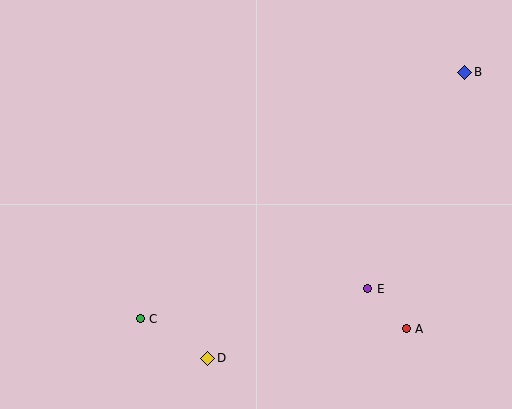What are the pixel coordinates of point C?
Point C is at (140, 319).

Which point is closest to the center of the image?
Point E at (368, 289) is closest to the center.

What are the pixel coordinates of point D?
Point D is at (208, 359).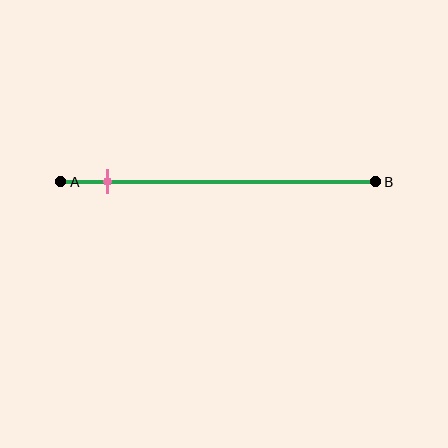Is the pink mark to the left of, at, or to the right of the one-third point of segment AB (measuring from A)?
The pink mark is to the left of the one-third point of segment AB.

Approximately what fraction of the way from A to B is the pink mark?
The pink mark is approximately 15% of the way from A to B.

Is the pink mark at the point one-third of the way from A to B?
No, the mark is at about 15% from A, not at the 33% one-third point.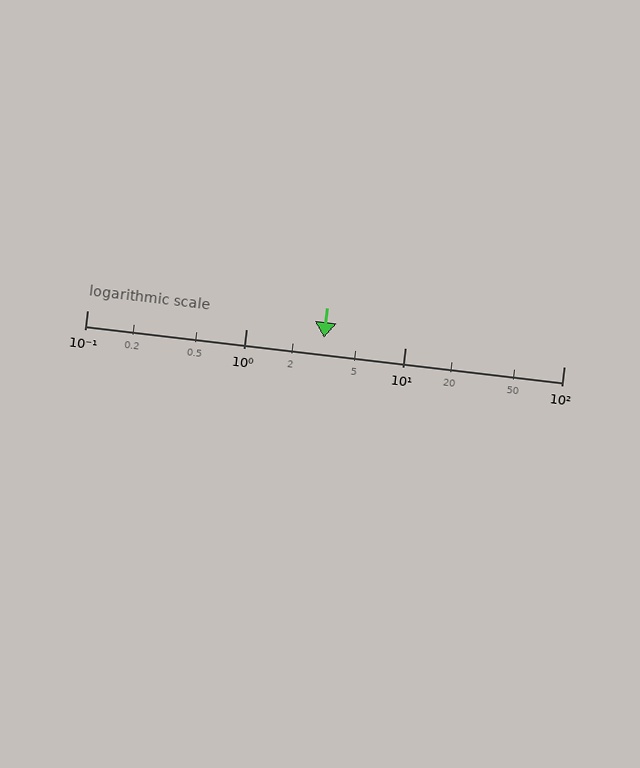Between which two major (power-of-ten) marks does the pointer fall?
The pointer is between 1 and 10.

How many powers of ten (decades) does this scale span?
The scale spans 3 decades, from 0.1 to 100.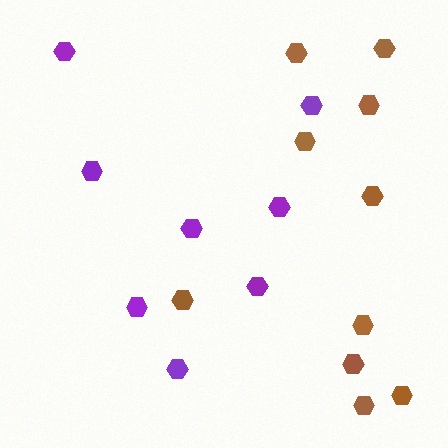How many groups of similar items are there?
There are 2 groups: one group of purple hexagons (8) and one group of brown hexagons (10).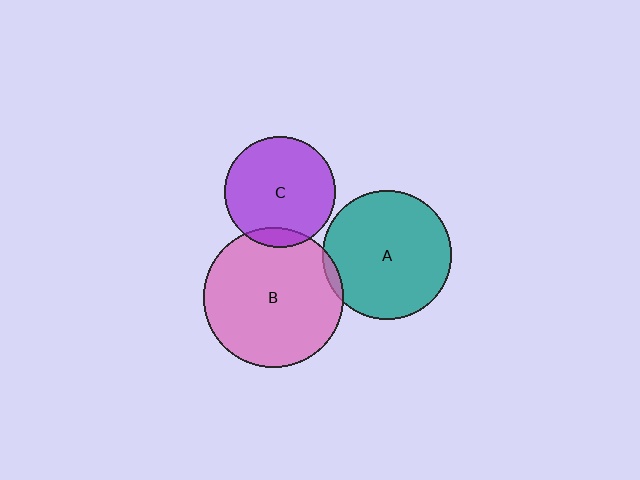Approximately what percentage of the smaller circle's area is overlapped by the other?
Approximately 5%.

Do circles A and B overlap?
Yes.